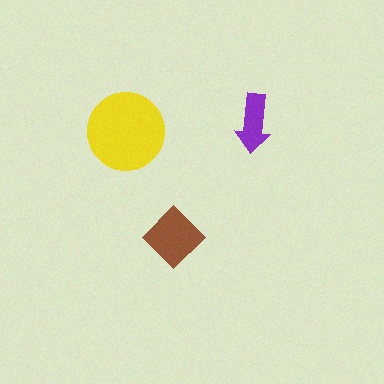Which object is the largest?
The yellow circle.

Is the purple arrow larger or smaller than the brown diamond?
Smaller.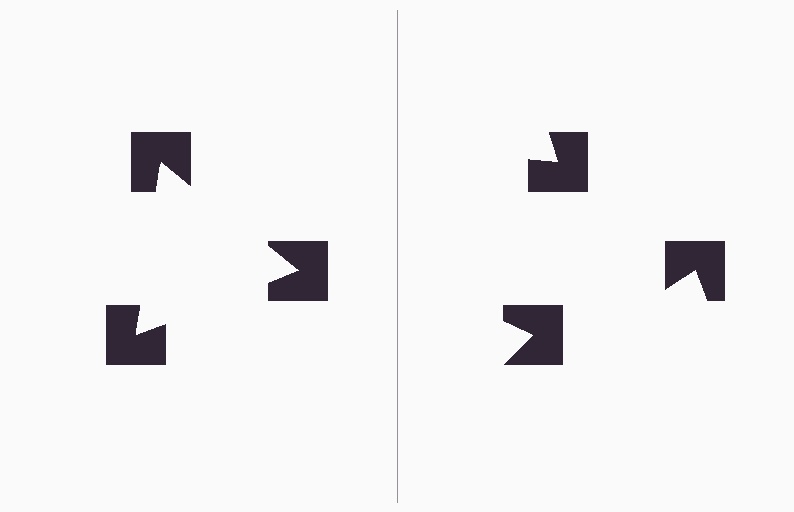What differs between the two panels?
The notched squares are positioned identically on both sides; only the wedge orientations differ. On the left they align to a triangle; on the right they are misaligned.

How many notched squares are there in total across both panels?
6 — 3 on each side.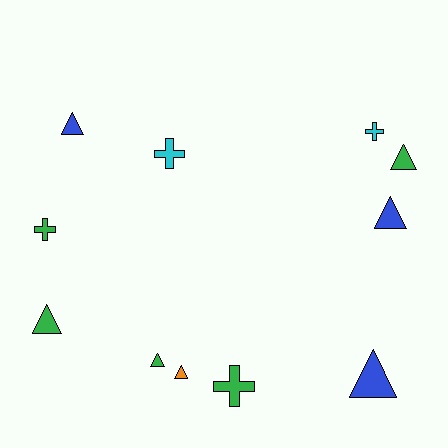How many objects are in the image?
There are 11 objects.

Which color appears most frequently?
Green, with 5 objects.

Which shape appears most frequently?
Triangle, with 7 objects.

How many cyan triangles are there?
There are no cyan triangles.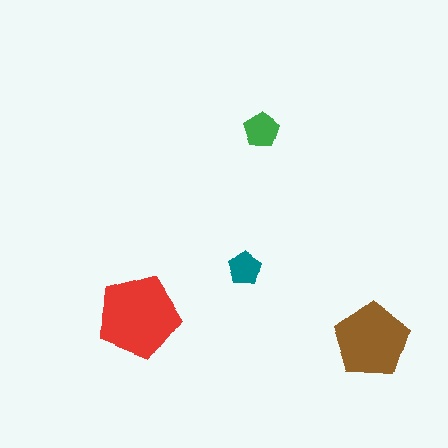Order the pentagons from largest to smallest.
the red one, the brown one, the green one, the teal one.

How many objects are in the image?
There are 4 objects in the image.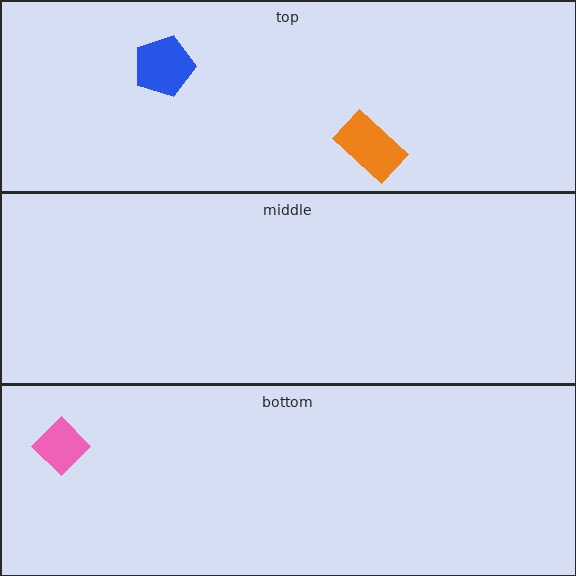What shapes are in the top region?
The blue pentagon, the orange rectangle.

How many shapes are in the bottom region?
1.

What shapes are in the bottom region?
The pink diamond.